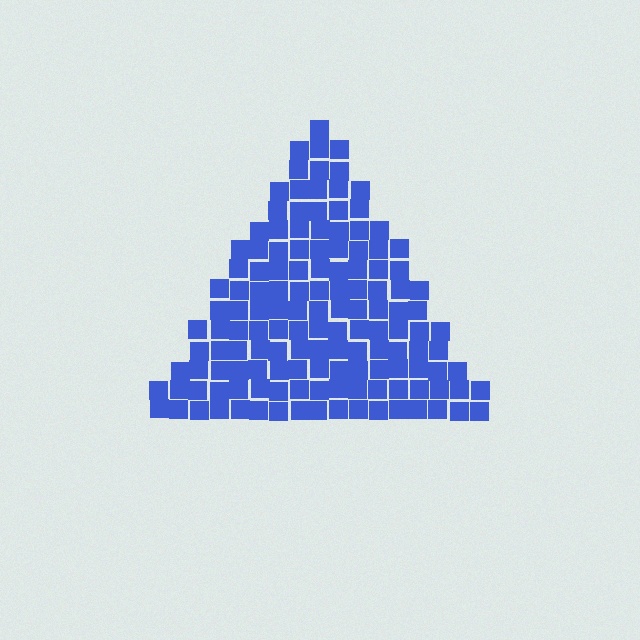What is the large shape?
The large shape is a triangle.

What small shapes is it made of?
It is made of small squares.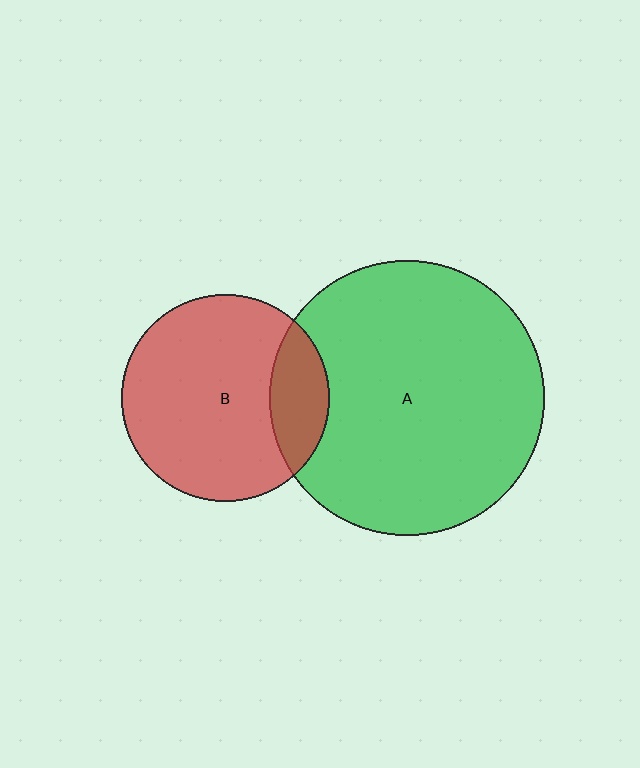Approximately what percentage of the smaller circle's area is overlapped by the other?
Approximately 20%.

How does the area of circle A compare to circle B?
Approximately 1.8 times.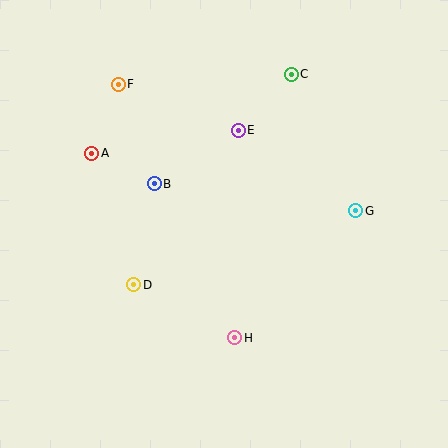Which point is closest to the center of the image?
Point B at (154, 184) is closest to the center.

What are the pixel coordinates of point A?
Point A is at (92, 153).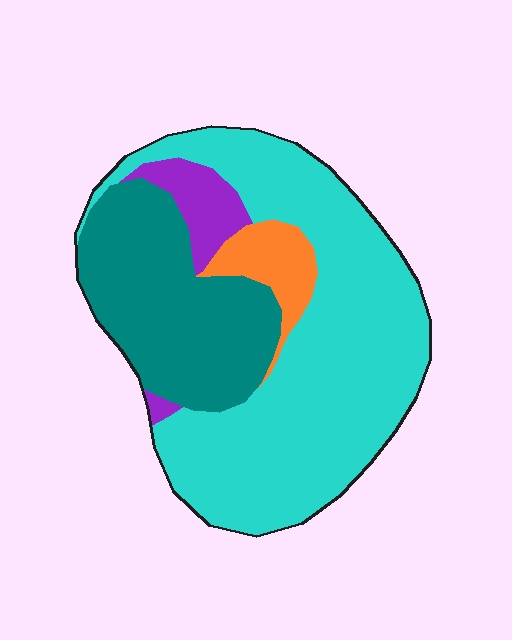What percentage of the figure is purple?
Purple takes up less than a sixth of the figure.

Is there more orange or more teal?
Teal.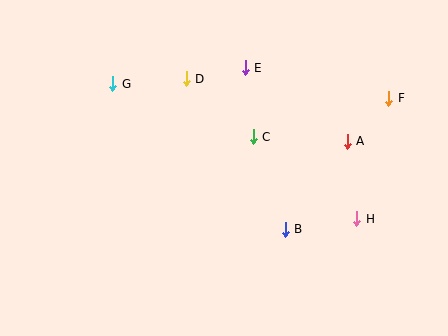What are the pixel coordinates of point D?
Point D is at (186, 79).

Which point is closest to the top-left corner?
Point G is closest to the top-left corner.